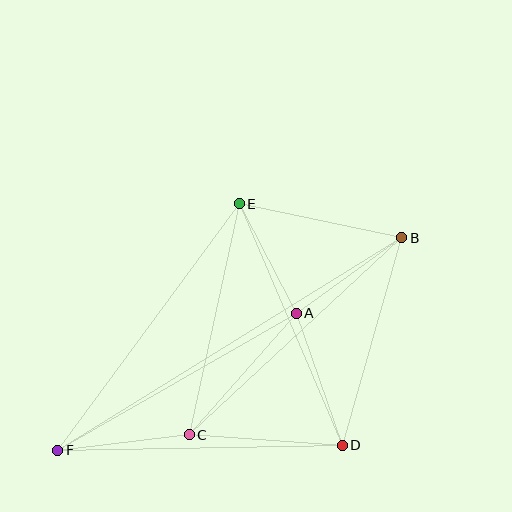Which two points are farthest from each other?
Points B and F are farthest from each other.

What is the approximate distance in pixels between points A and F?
The distance between A and F is approximately 275 pixels.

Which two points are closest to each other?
Points A and E are closest to each other.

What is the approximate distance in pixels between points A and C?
The distance between A and C is approximately 162 pixels.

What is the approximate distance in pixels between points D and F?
The distance between D and F is approximately 285 pixels.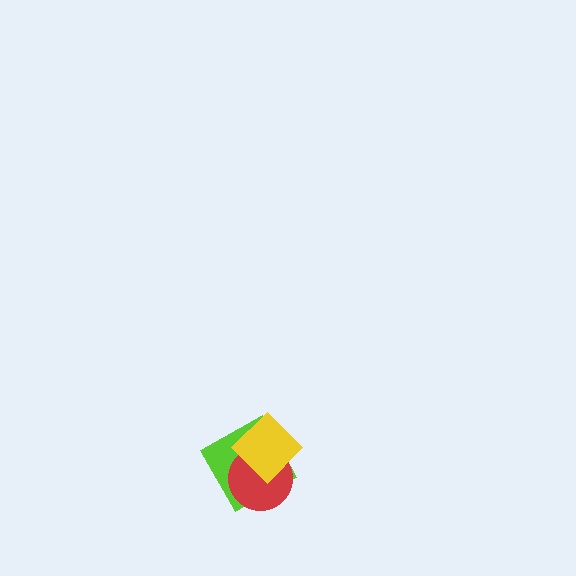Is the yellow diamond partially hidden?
No, no other shape covers it.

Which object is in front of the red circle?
The yellow diamond is in front of the red circle.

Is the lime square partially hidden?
Yes, it is partially covered by another shape.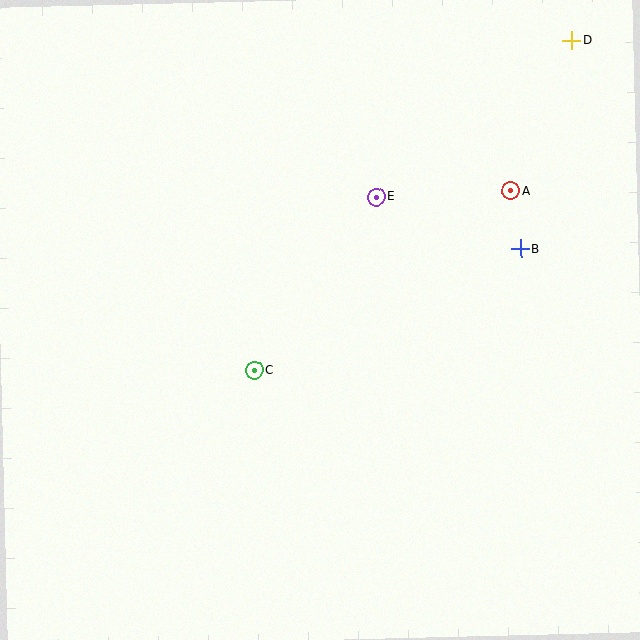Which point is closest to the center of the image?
Point C at (255, 370) is closest to the center.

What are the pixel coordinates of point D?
Point D is at (572, 40).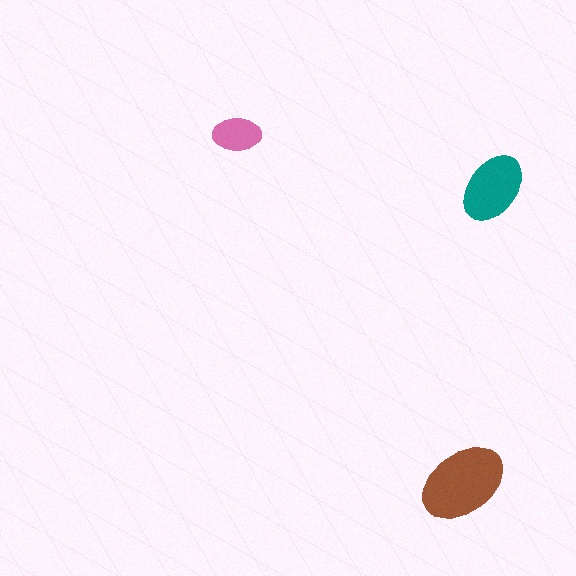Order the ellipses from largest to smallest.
the brown one, the teal one, the pink one.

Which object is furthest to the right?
The teal ellipse is rightmost.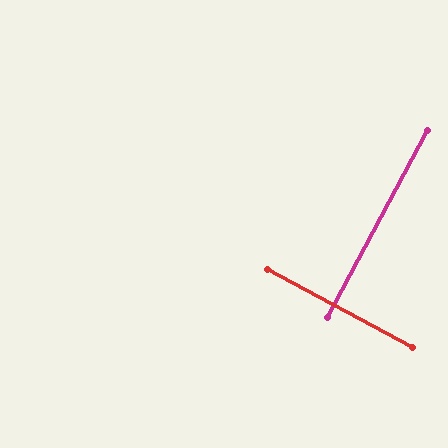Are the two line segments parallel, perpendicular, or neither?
Perpendicular — they meet at approximately 90°.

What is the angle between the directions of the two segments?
Approximately 90 degrees.